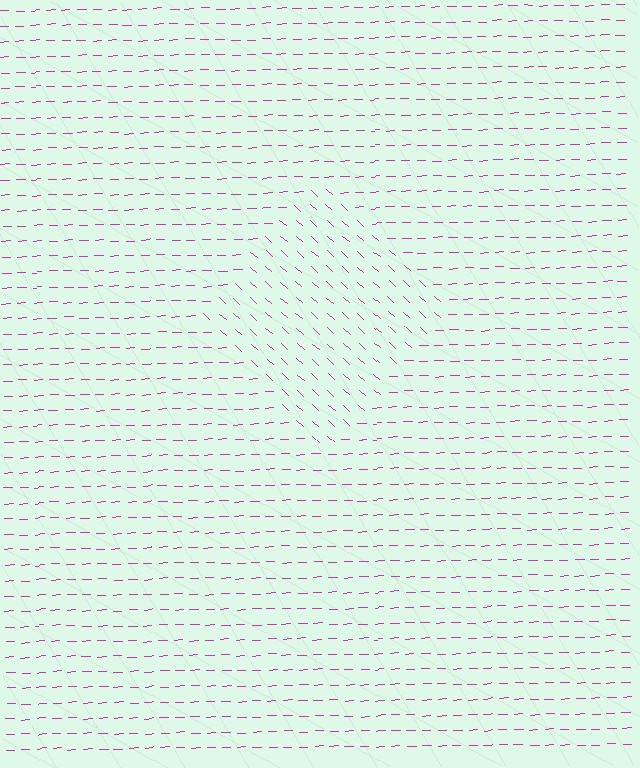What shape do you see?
I see a diamond.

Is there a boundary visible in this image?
Yes, there is a texture boundary formed by a change in line orientation.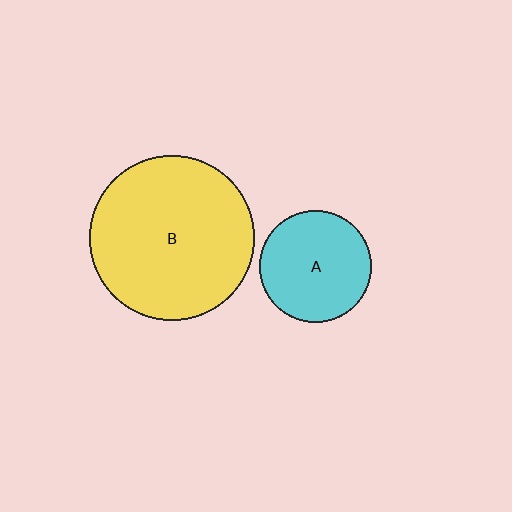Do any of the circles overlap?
No, none of the circles overlap.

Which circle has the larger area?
Circle B (yellow).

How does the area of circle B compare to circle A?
Approximately 2.2 times.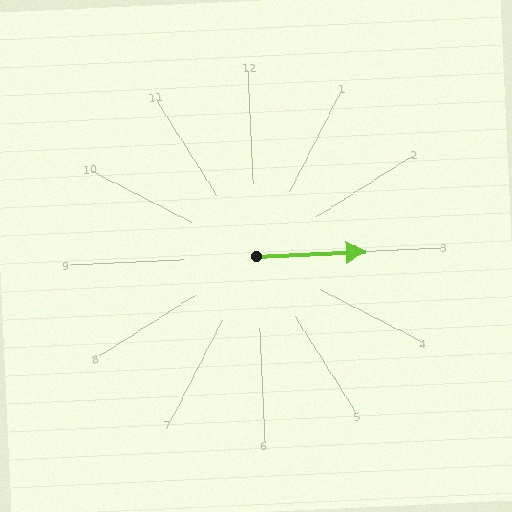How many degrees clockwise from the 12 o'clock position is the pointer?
Approximately 90 degrees.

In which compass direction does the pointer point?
East.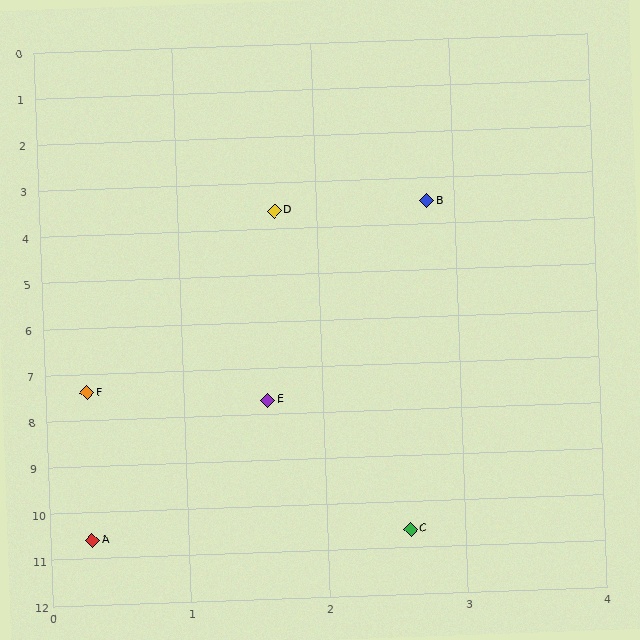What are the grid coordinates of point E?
Point E is at approximately (1.6, 7.7).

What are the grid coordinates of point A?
Point A is at approximately (0.3, 10.6).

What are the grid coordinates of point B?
Point B is at approximately (2.8, 3.5).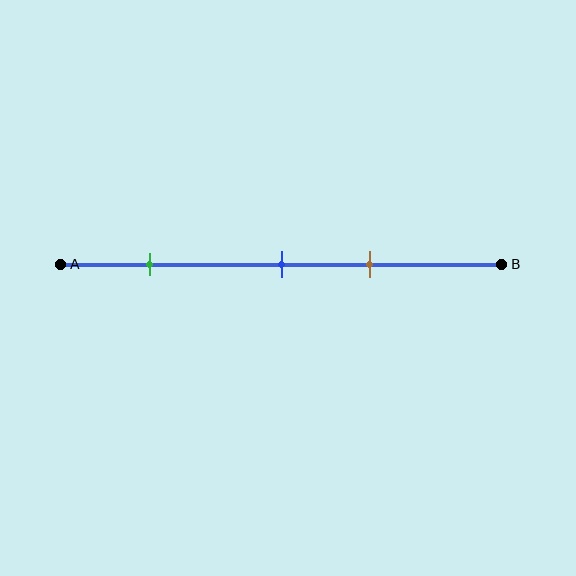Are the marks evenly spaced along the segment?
No, the marks are not evenly spaced.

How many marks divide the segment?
There are 3 marks dividing the segment.